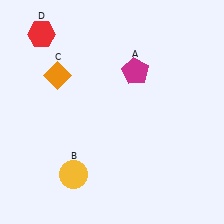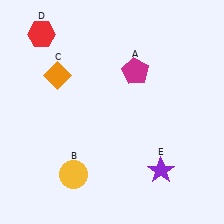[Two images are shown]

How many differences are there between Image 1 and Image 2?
There is 1 difference between the two images.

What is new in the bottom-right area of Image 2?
A purple star (E) was added in the bottom-right area of Image 2.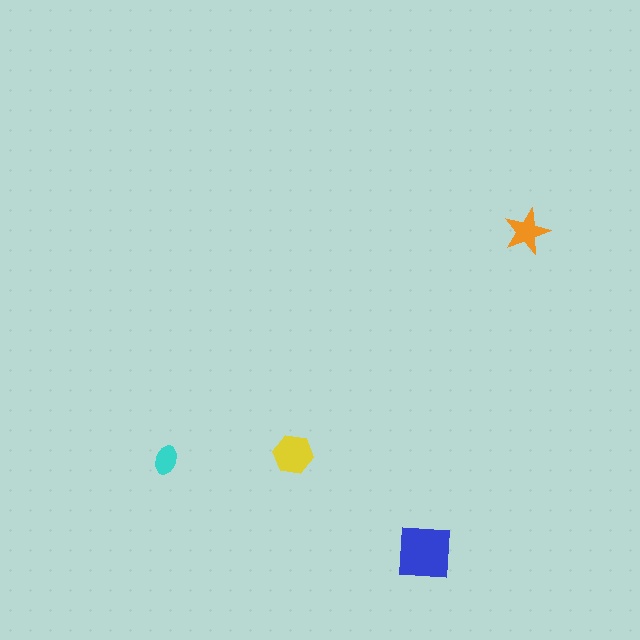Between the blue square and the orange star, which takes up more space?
The blue square.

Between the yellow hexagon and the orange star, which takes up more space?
The yellow hexagon.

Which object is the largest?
The blue square.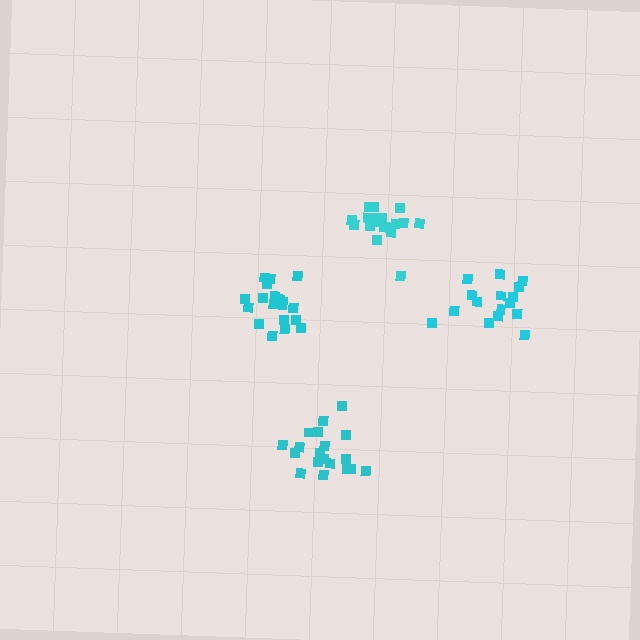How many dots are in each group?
Group 1: 16 dots, Group 2: 21 dots, Group 3: 19 dots, Group 4: 19 dots (75 total).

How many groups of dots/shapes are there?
There are 4 groups.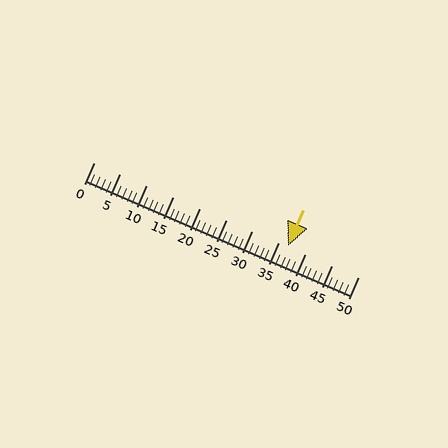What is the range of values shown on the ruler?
The ruler shows values from 0 to 50.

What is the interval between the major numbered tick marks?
The major tick marks are spaced 5 units apart.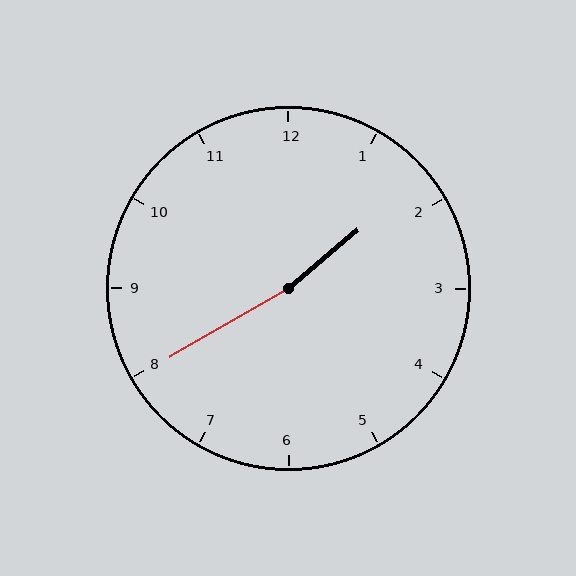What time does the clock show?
1:40.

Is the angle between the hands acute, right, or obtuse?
It is obtuse.